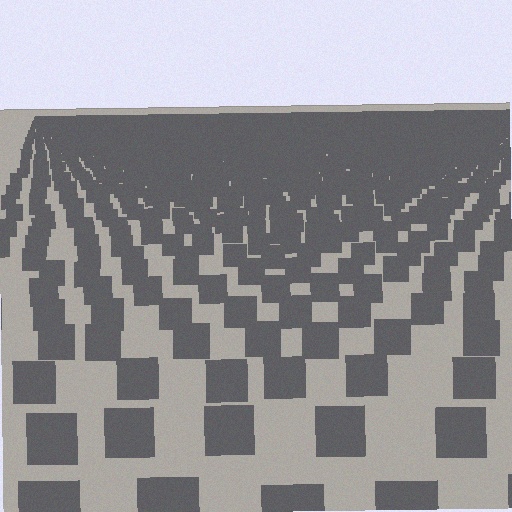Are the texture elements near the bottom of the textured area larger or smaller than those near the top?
Larger. Near the bottom, elements are closer to the viewer and appear at a bigger on-screen size.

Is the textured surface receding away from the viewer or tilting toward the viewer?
The surface is receding away from the viewer. Texture elements get smaller and denser toward the top.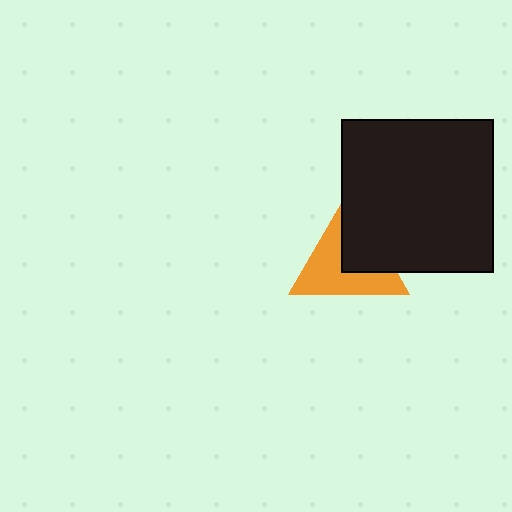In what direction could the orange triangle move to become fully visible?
The orange triangle could move toward the lower-left. That would shift it out from behind the black square entirely.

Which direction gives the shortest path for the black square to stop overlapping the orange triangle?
Moving toward the upper-right gives the shortest separation.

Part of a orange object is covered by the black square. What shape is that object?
It is a triangle.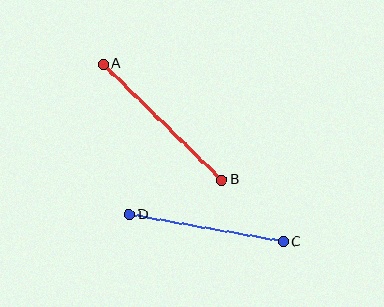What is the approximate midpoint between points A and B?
The midpoint is at approximately (163, 122) pixels.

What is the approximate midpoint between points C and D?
The midpoint is at approximately (206, 228) pixels.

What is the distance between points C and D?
The distance is approximately 157 pixels.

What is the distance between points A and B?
The distance is approximately 166 pixels.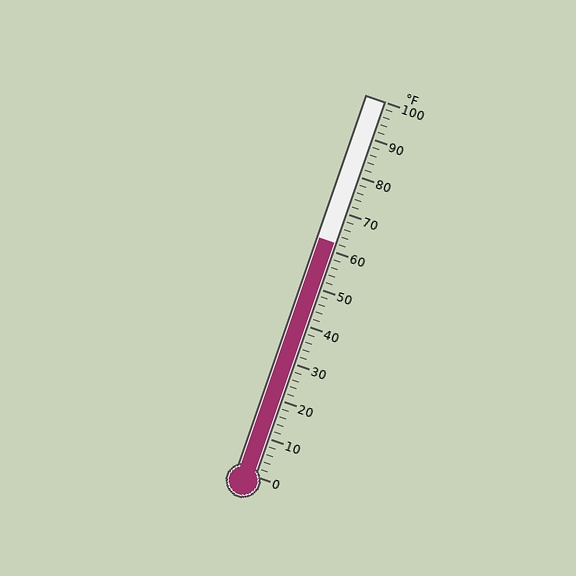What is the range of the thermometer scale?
The thermometer scale ranges from 0°F to 100°F.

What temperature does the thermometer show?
The thermometer shows approximately 62°F.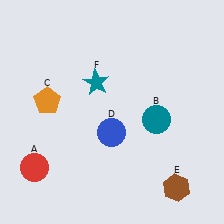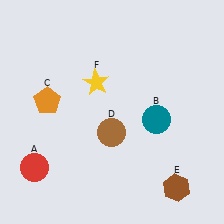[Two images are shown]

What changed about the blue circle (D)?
In Image 1, D is blue. In Image 2, it changed to brown.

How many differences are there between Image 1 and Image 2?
There are 2 differences between the two images.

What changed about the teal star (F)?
In Image 1, F is teal. In Image 2, it changed to yellow.